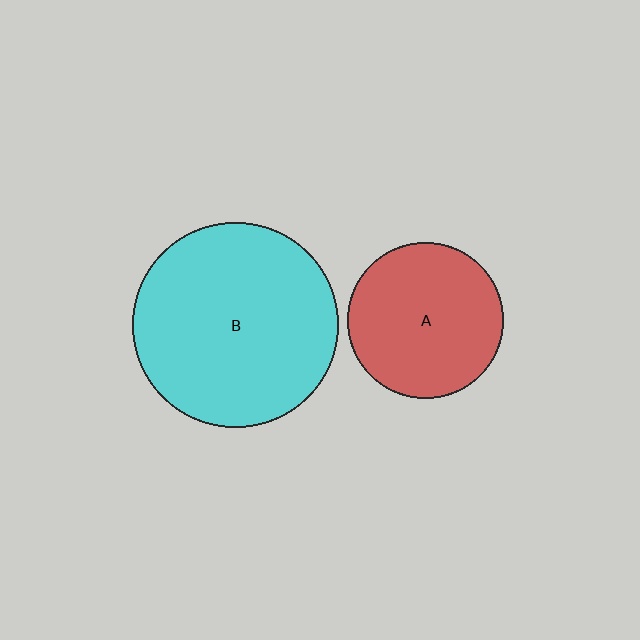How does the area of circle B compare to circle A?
Approximately 1.7 times.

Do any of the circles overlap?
No, none of the circles overlap.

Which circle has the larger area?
Circle B (cyan).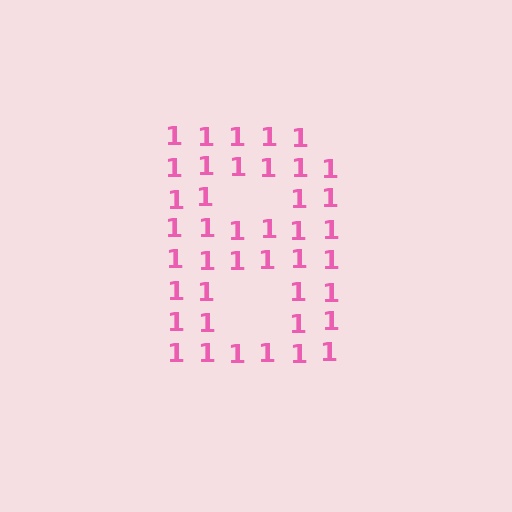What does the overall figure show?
The overall figure shows the letter B.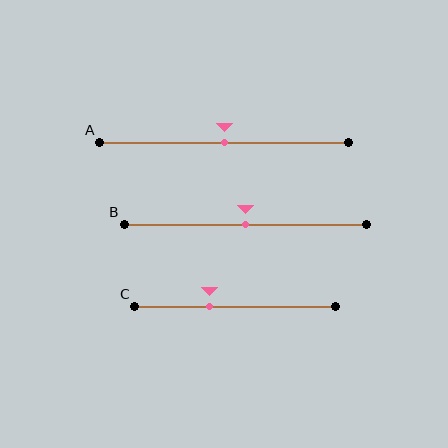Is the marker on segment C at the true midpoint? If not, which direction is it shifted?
No, the marker on segment C is shifted to the left by about 13% of the segment length.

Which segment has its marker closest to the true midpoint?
Segment A has its marker closest to the true midpoint.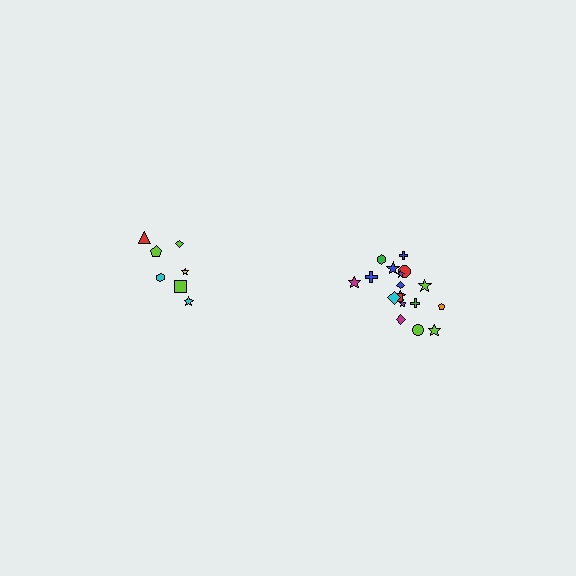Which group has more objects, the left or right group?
The right group.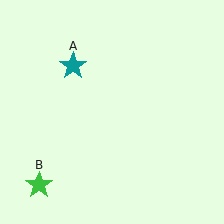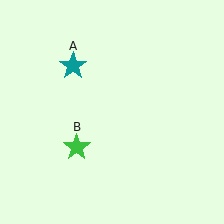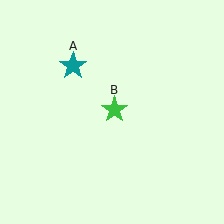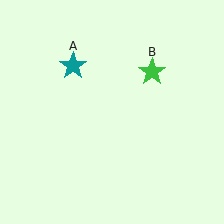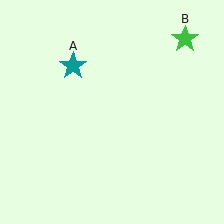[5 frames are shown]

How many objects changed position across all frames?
1 object changed position: green star (object B).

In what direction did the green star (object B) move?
The green star (object B) moved up and to the right.